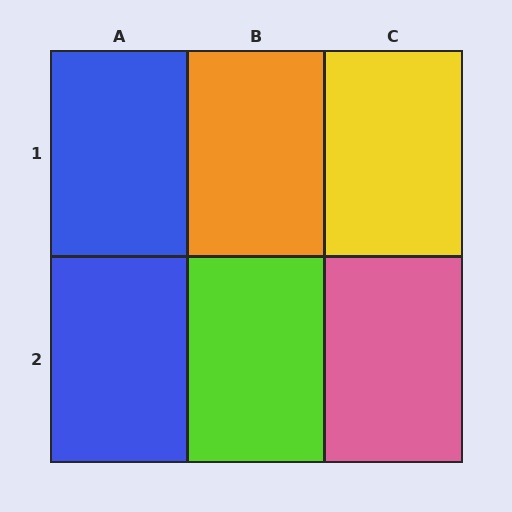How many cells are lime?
1 cell is lime.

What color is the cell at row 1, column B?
Orange.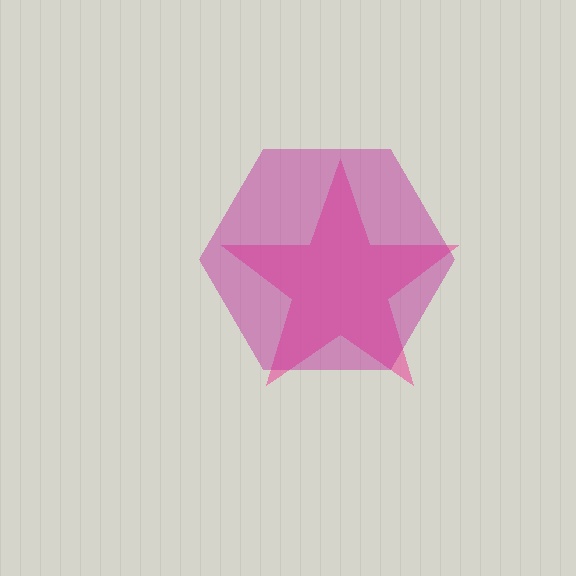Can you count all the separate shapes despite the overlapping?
Yes, there are 2 separate shapes.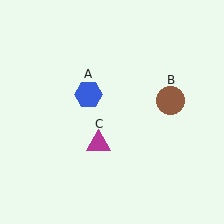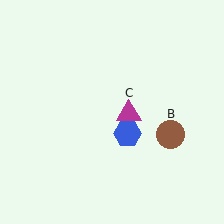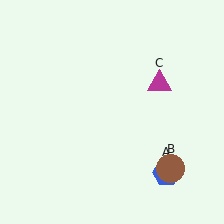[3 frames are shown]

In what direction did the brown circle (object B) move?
The brown circle (object B) moved down.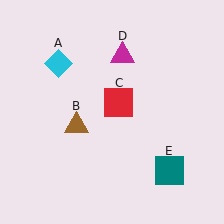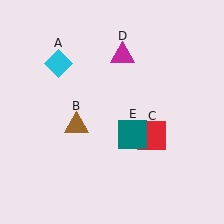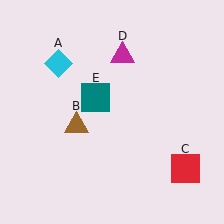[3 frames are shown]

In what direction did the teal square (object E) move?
The teal square (object E) moved up and to the left.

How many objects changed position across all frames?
2 objects changed position: red square (object C), teal square (object E).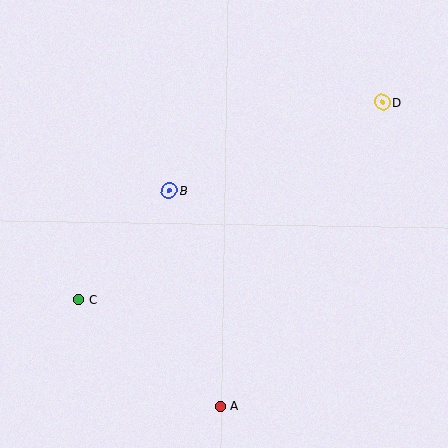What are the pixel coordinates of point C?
Point C is at (79, 299).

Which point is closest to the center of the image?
Point B at (169, 191) is closest to the center.